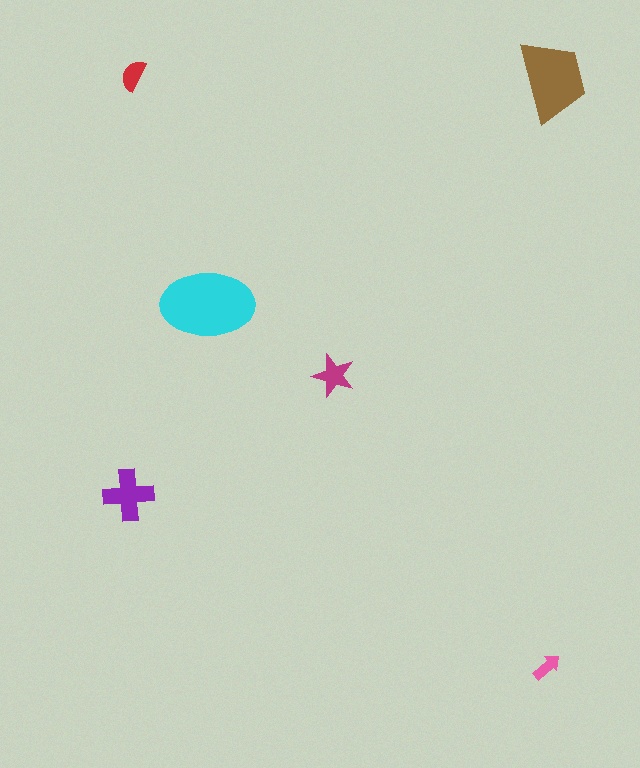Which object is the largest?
The cyan ellipse.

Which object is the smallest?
The pink arrow.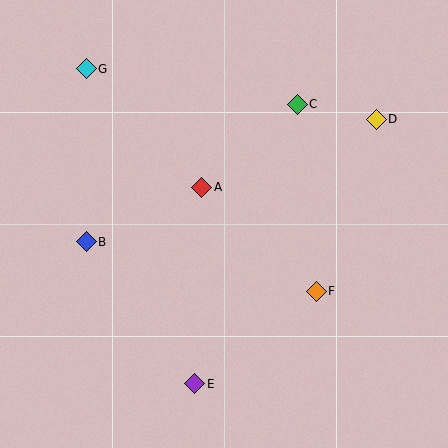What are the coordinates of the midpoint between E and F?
The midpoint between E and F is at (256, 338).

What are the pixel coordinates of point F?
Point F is at (316, 291).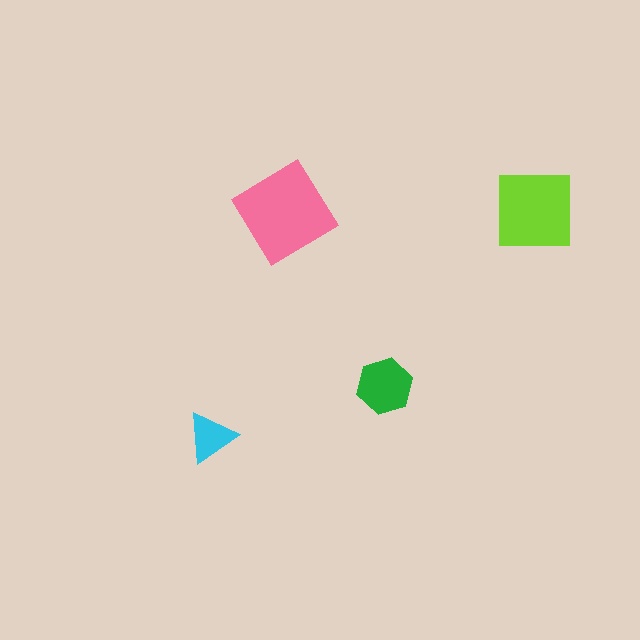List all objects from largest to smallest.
The pink diamond, the lime square, the green hexagon, the cyan triangle.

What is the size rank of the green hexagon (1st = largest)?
3rd.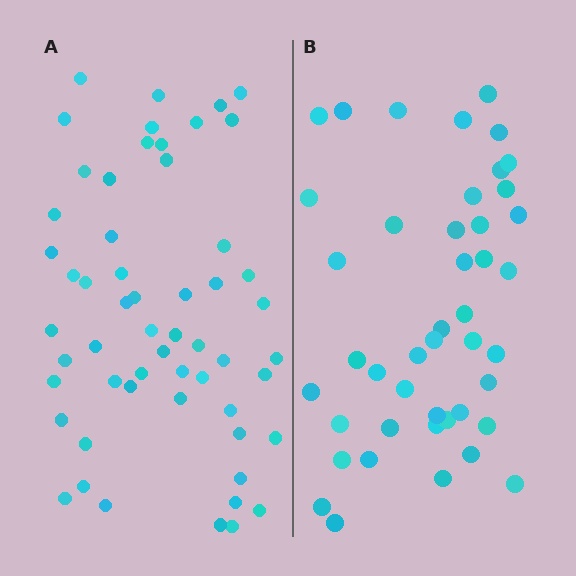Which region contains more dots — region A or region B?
Region A (the left region) has more dots.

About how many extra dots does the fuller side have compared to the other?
Region A has roughly 12 or so more dots than region B.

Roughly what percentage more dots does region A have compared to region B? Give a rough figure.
About 25% more.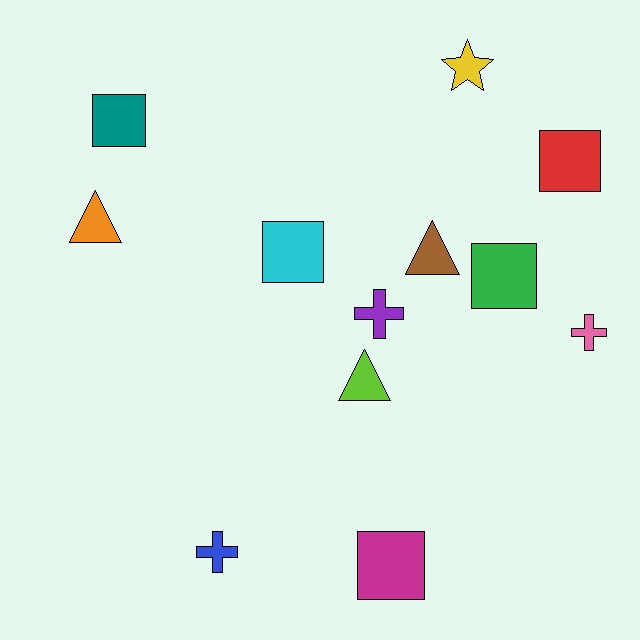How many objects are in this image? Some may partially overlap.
There are 12 objects.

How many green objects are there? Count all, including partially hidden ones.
There is 1 green object.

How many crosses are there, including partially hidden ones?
There are 3 crosses.